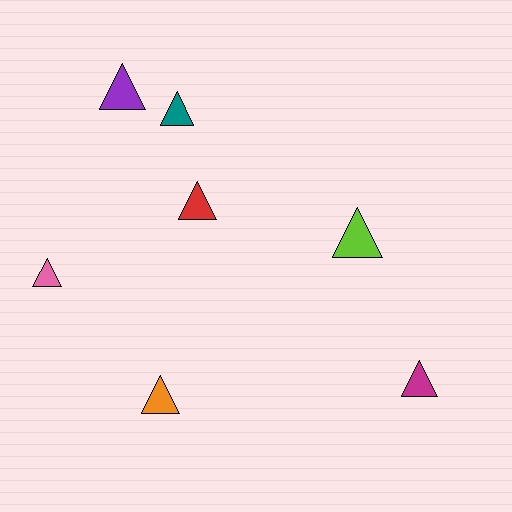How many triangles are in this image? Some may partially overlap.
There are 7 triangles.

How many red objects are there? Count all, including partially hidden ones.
There is 1 red object.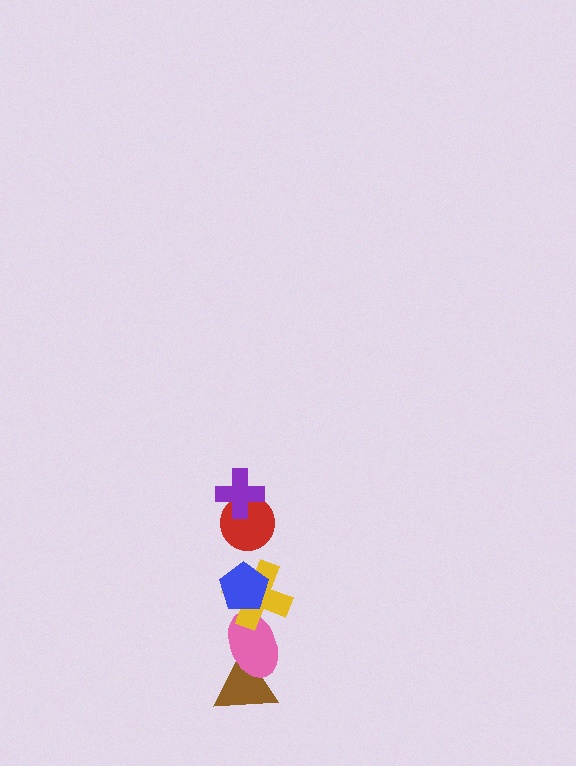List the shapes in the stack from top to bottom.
From top to bottom: the purple cross, the red circle, the blue pentagon, the yellow cross, the pink ellipse, the brown triangle.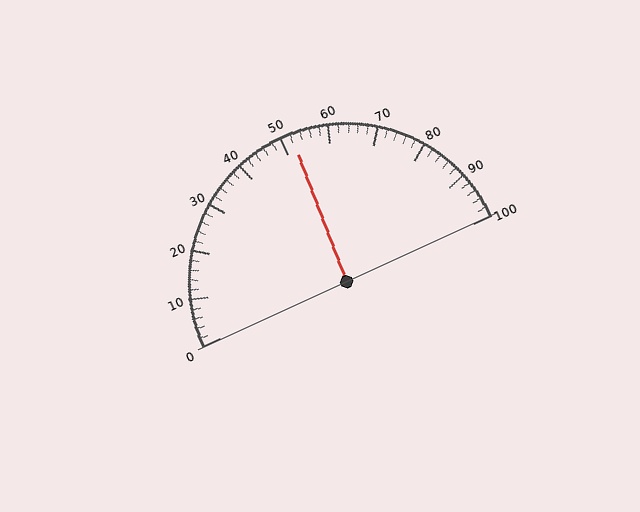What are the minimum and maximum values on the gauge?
The gauge ranges from 0 to 100.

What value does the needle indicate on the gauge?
The needle indicates approximately 52.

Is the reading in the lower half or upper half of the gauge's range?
The reading is in the upper half of the range (0 to 100).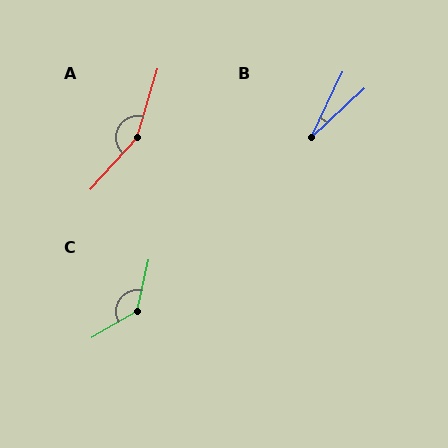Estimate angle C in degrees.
Approximately 133 degrees.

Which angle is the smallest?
B, at approximately 22 degrees.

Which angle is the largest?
A, at approximately 155 degrees.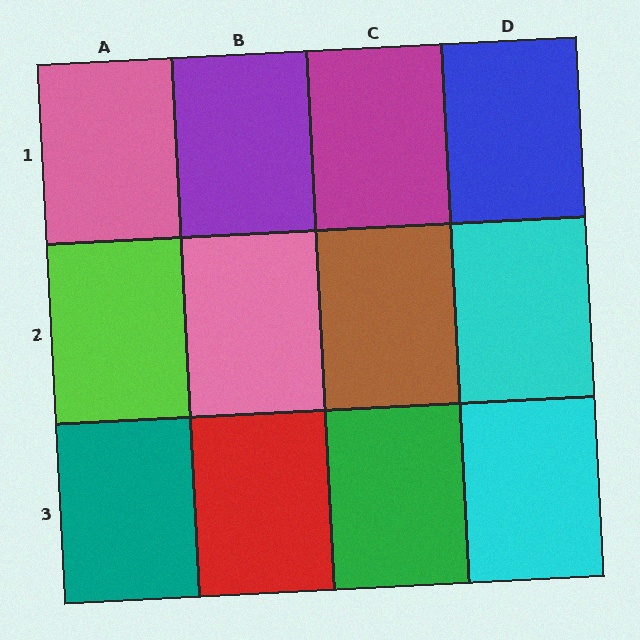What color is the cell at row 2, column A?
Lime.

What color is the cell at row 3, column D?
Cyan.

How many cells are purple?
1 cell is purple.